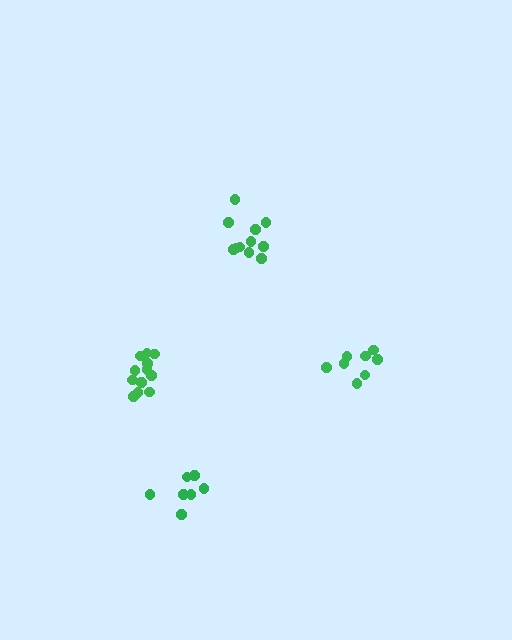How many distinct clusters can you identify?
There are 4 distinct clusters.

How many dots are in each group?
Group 1: 11 dots, Group 2: 12 dots, Group 3: 8 dots, Group 4: 7 dots (38 total).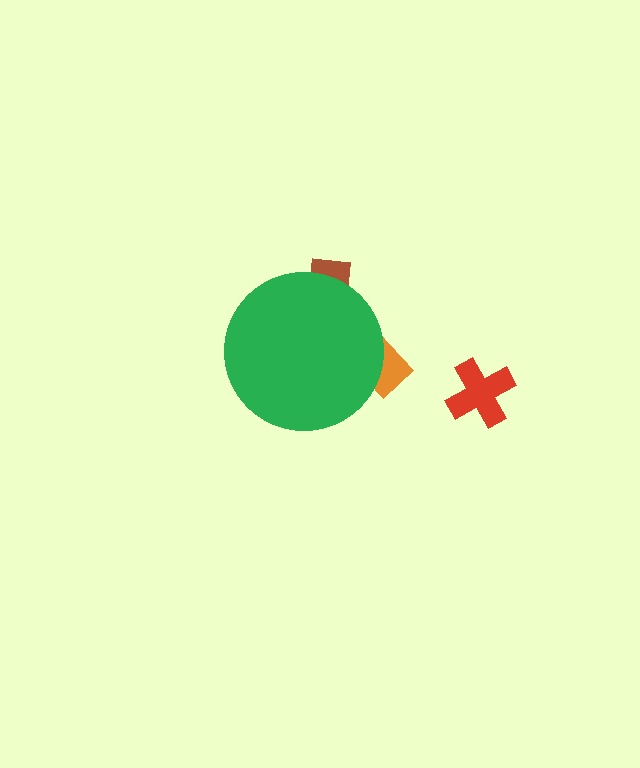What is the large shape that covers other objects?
A green circle.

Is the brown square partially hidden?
Yes, the brown square is partially hidden behind the green circle.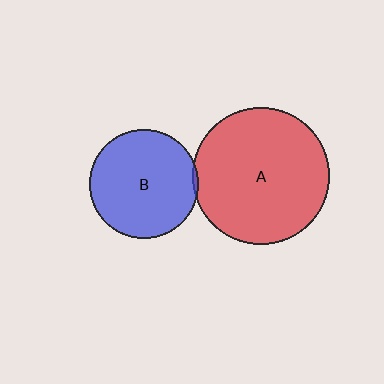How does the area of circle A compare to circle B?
Approximately 1.6 times.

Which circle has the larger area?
Circle A (red).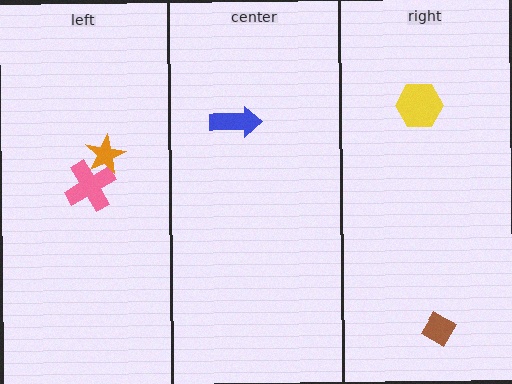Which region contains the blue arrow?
The center region.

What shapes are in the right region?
The brown diamond, the yellow hexagon.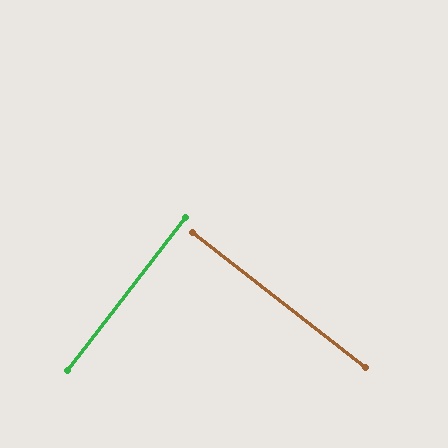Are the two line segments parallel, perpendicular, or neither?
Perpendicular — they meet at approximately 90°.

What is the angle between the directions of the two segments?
Approximately 90 degrees.